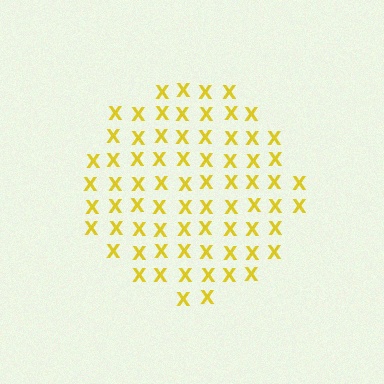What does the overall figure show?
The overall figure shows a circle.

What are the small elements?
The small elements are letter X's.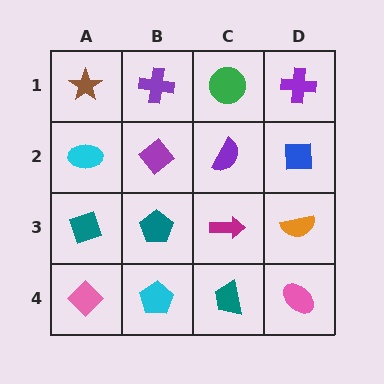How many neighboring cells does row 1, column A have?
2.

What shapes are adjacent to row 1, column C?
A purple semicircle (row 2, column C), a purple cross (row 1, column B), a purple cross (row 1, column D).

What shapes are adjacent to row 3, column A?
A cyan ellipse (row 2, column A), a pink diamond (row 4, column A), a teal pentagon (row 3, column B).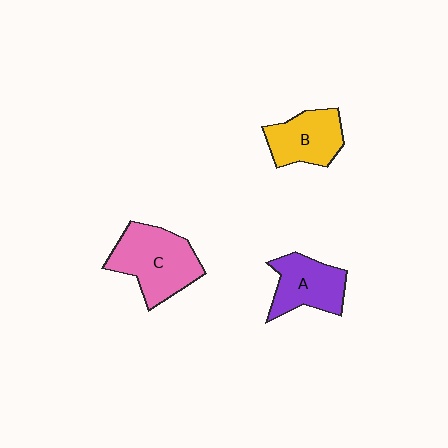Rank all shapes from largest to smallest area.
From largest to smallest: C (pink), A (purple), B (yellow).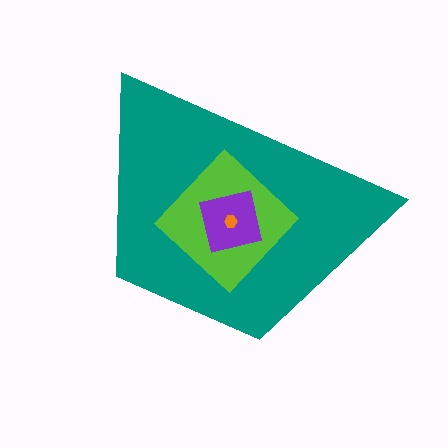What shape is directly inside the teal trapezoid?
The lime diamond.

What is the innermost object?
The orange hexagon.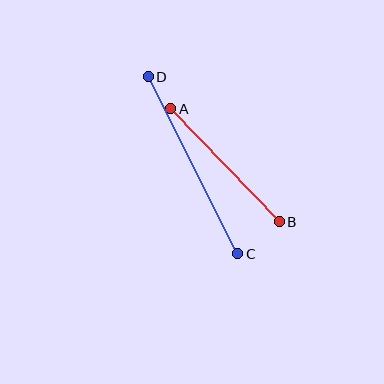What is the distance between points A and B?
The distance is approximately 157 pixels.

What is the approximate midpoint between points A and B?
The midpoint is at approximately (225, 165) pixels.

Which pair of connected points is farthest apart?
Points C and D are farthest apart.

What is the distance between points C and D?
The distance is approximately 198 pixels.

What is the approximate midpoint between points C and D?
The midpoint is at approximately (193, 165) pixels.